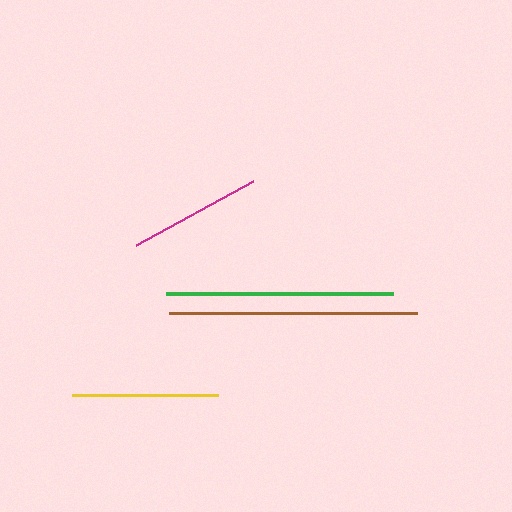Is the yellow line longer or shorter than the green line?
The green line is longer than the yellow line.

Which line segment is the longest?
The brown line is the longest at approximately 247 pixels.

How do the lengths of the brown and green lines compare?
The brown and green lines are approximately the same length.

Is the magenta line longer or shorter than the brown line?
The brown line is longer than the magenta line.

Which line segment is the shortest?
The magenta line is the shortest at approximately 133 pixels.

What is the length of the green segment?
The green segment is approximately 227 pixels long.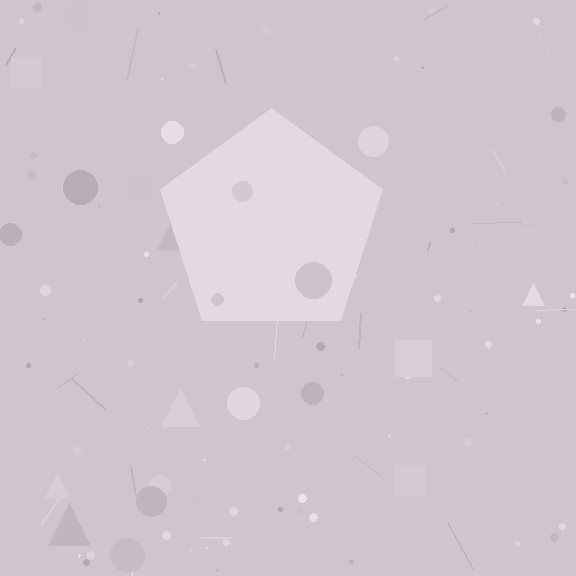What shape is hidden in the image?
A pentagon is hidden in the image.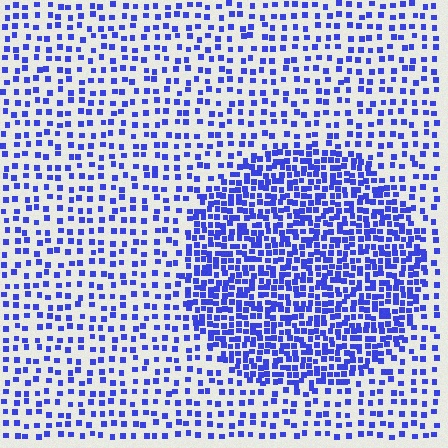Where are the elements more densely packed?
The elements are more densely packed inside the circle boundary.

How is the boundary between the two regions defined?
The boundary is defined by a change in element density (approximately 2.3x ratio). All elements are the same color, size, and shape.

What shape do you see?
I see a circle.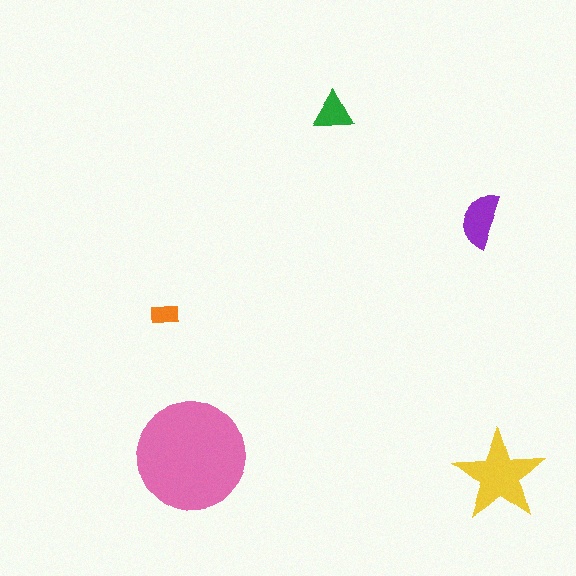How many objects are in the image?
There are 5 objects in the image.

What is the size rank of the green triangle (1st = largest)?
4th.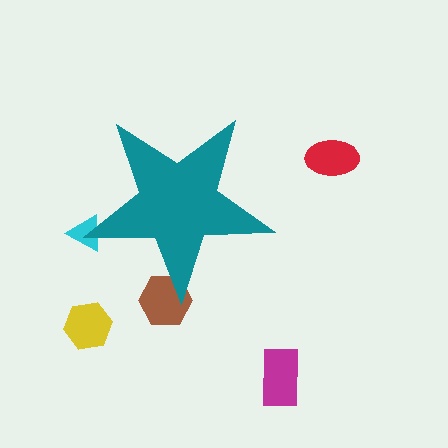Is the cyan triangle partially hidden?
Yes, the cyan triangle is partially hidden behind the teal star.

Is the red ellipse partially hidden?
No, the red ellipse is fully visible.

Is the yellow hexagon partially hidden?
No, the yellow hexagon is fully visible.